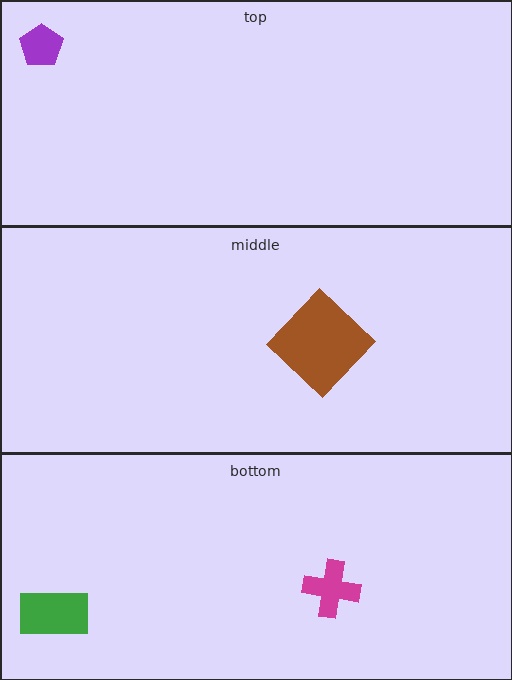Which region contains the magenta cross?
The bottom region.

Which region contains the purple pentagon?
The top region.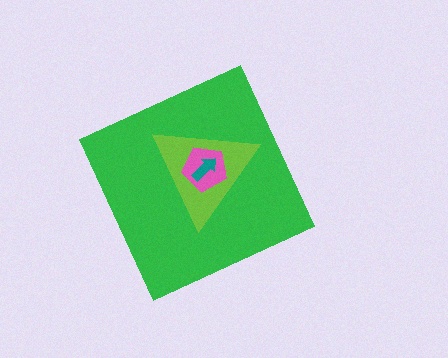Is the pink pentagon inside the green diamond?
Yes.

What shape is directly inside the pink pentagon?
The teal arrow.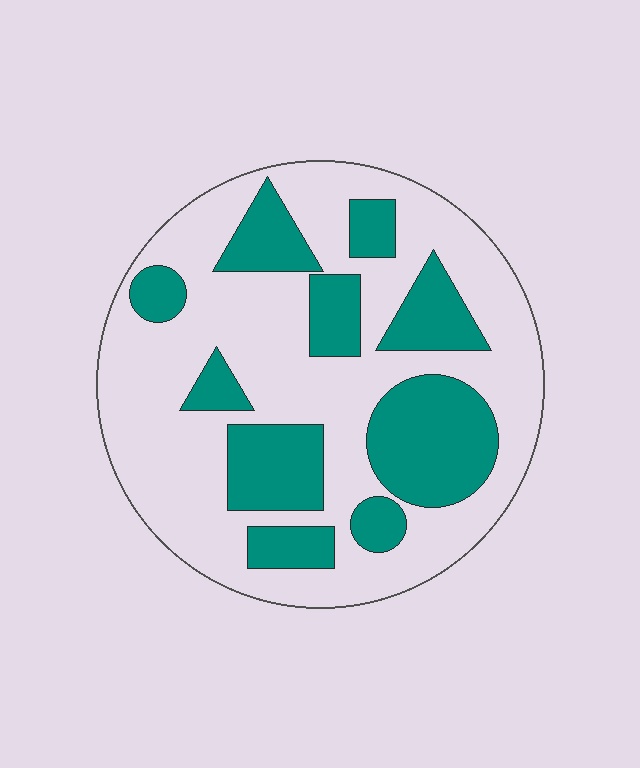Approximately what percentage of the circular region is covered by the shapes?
Approximately 35%.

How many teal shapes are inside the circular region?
10.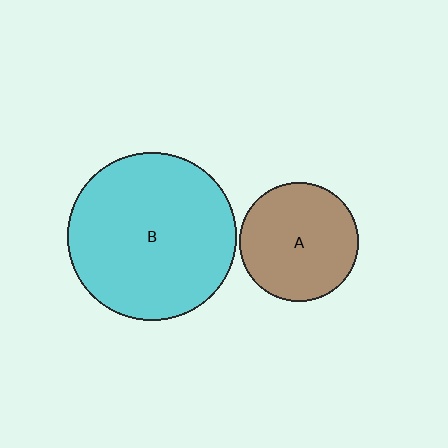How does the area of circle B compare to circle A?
Approximately 2.0 times.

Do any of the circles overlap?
No, none of the circles overlap.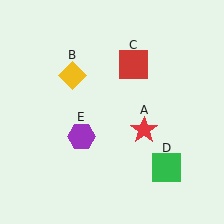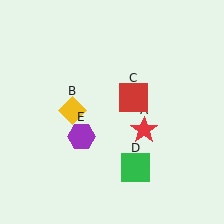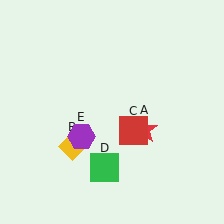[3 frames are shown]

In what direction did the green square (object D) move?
The green square (object D) moved left.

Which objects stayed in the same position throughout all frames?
Red star (object A) and purple hexagon (object E) remained stationary.